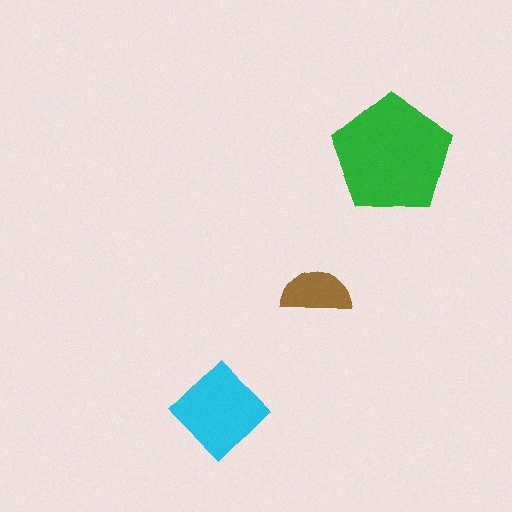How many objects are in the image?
There are 3 objects in the image.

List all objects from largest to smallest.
The green pentagon, the cyan diamond, the brown semicircle.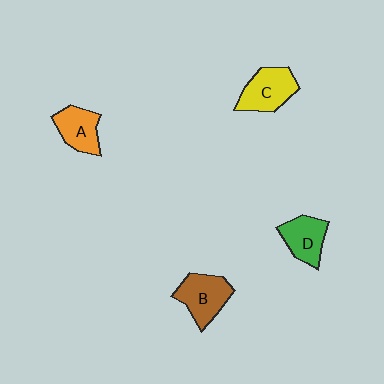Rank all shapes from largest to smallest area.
From largest to smallest: B (brown), C (yellow), D (green), A (orange).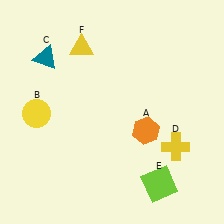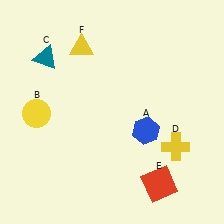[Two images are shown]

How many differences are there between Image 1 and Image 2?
There are 2 differences between the two images.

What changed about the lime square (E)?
In Image 1, E is lime. In Image 2, it changed to red.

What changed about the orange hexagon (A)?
In Image 1, A is orange. In Image 2, it changed to blue.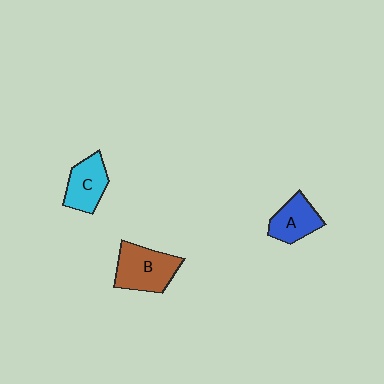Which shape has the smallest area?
Shape A (blue).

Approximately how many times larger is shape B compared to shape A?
Approximately 1.4 times.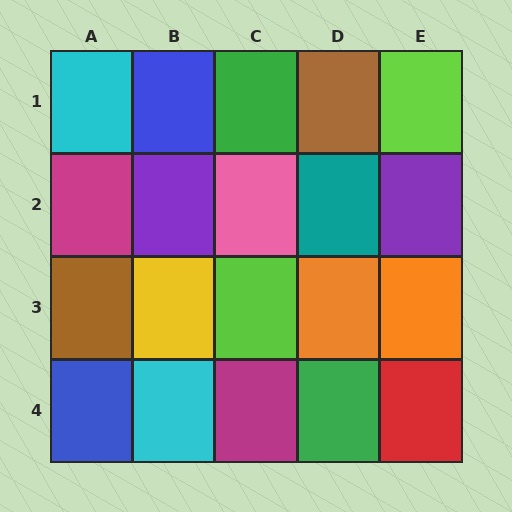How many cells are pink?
1 cell is pink.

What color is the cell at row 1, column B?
Blue.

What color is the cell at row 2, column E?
Purple.